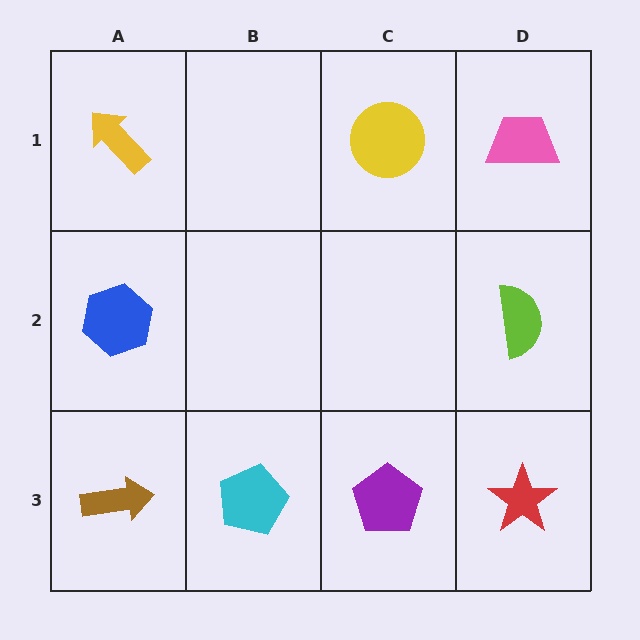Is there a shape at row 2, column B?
No, that cell is empty.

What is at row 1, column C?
A yellow circle.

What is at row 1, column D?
A pink trapezoid.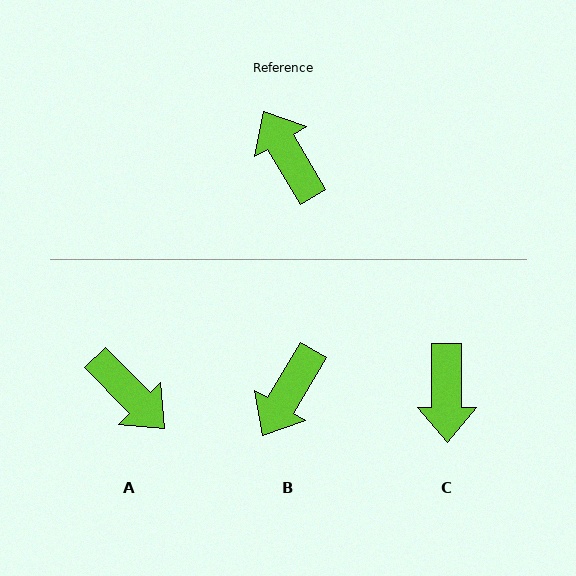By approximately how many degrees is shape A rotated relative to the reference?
Approximately 166 degrees clockwise.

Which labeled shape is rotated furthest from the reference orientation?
A, about 166 degrees away.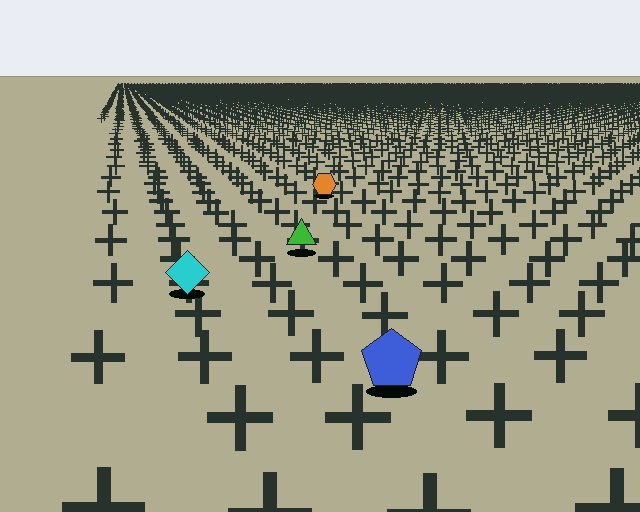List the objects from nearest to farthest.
From nearest to farthest: the blue pentagon, the cyan diamond, the green triangle, the orange hexagon.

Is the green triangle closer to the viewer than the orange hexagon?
Yes. The green triangle is closer — you can tell from the texture gradient: the ground texture is coarser near it.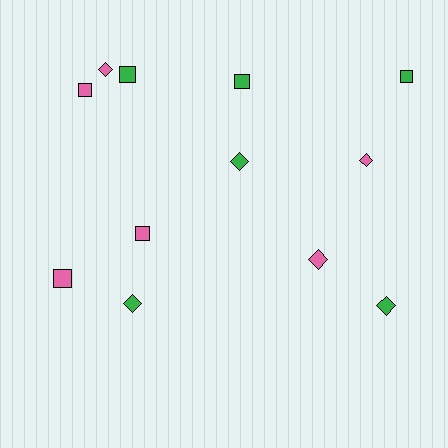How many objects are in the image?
There are 12 objects.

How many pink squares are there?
There are 3 pink squares.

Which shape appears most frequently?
Diamond, with 6 objects.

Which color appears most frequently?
Pink, with 6 objects.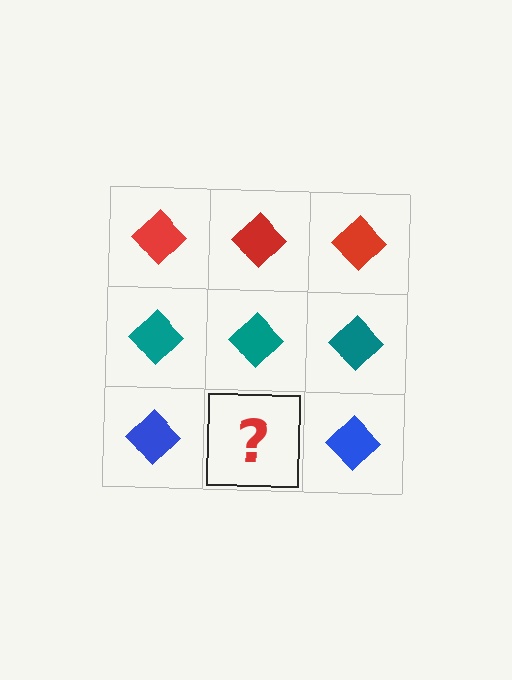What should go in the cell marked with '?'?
The missing cell should contain a blue diamond.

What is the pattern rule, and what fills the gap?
The rule is that each row has a consistent color. The gap should be filled with a blue diamond.